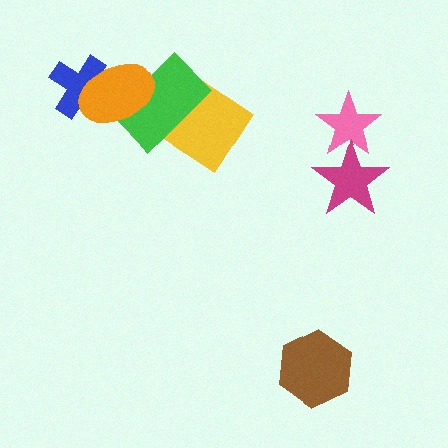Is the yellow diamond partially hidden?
Yes, it is partially covered by another shape.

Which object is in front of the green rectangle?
The orange ellipse is in front of the green rectangle.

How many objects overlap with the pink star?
1 object overlaps with the pink star.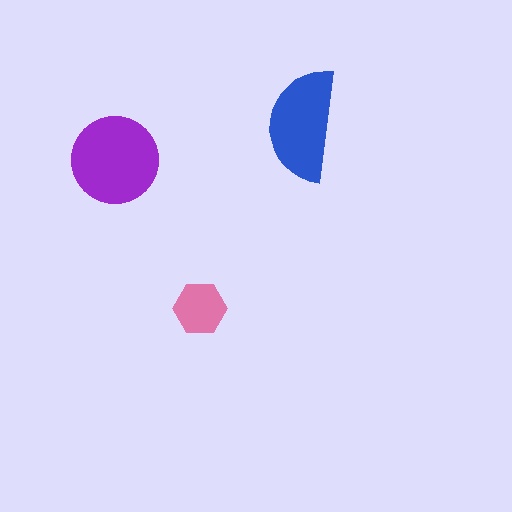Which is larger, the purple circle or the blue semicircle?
The purple circle.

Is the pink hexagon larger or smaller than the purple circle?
Smaller.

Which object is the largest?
The purple circle.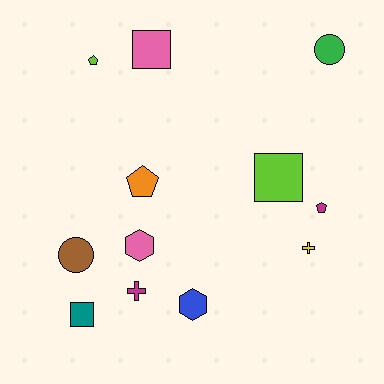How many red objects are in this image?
There are no red objects.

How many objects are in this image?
There are 12 objects.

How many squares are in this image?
There are 3 squares.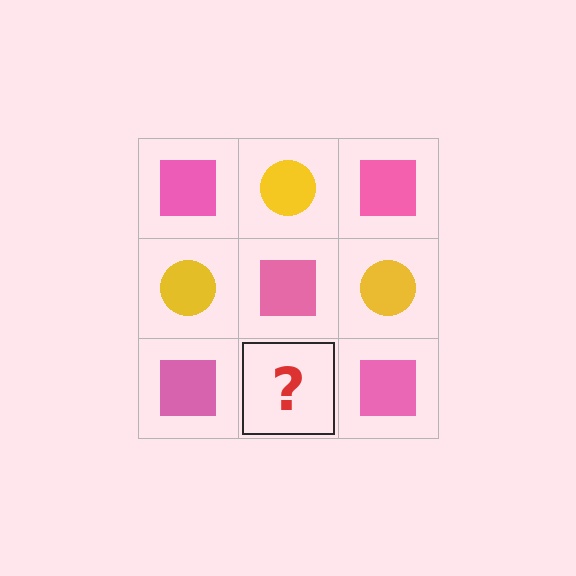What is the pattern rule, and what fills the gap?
The rule is that it alternates pink square and yellow circle in a checkerboard pattern. The gap should be filled with a yellow circle.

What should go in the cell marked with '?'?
The missing cell should contain a yellow circle.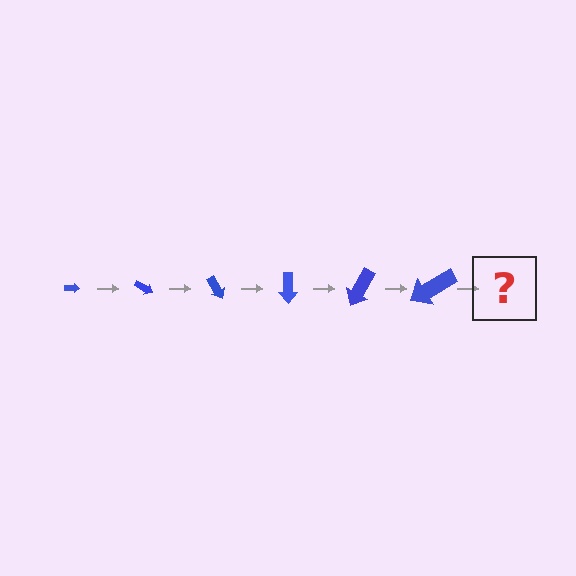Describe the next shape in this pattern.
It should be an arrow, larger than the previous one and rotated 180 degrees from the start.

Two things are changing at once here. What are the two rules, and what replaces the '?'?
The two rules are that the arrow grows larger each step and it rotates 30 degrees each step. The '?' should be an arrow, larger than the previous one and rotated 180 degrees from the start.